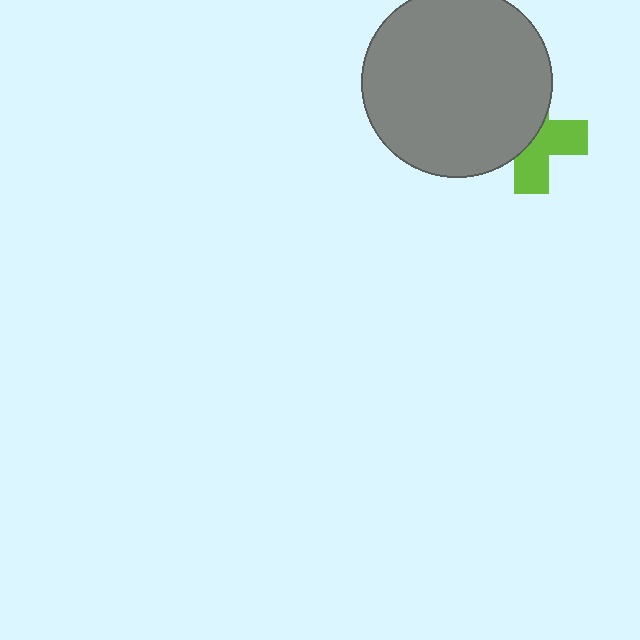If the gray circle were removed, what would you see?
You would see the complete lime cross.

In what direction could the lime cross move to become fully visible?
The lime cross could move right. That would shift it out from behind the gray circle entirely.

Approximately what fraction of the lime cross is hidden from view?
Roughly 51% of the lime cross is hidden behind the gray circle.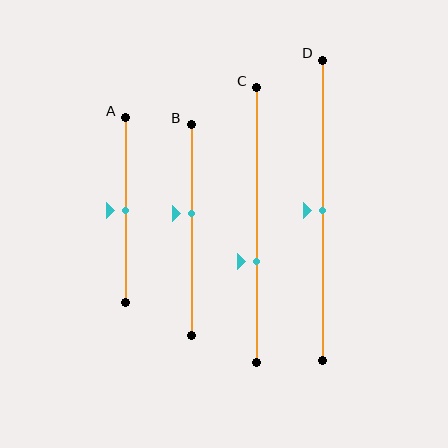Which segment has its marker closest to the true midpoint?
Segment A has its marker closest to the true midpoint.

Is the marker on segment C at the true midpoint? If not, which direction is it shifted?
No, the marker on segment C is shifted downward by about 13% of the segment length.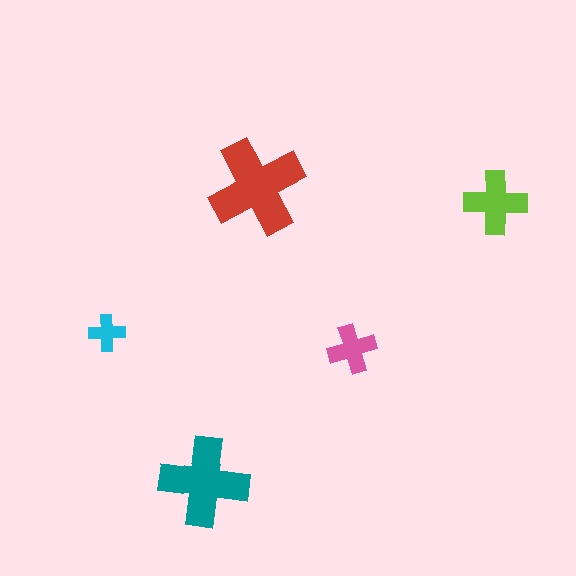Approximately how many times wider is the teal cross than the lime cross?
About 1.5 times wider.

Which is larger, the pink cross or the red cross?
The red one.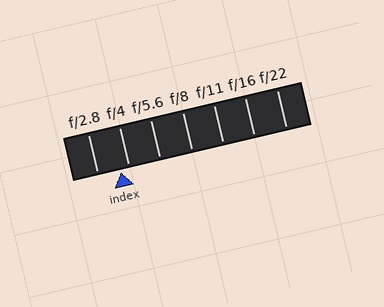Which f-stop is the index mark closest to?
The index mark is closest to f/4.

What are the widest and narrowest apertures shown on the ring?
The widest aperture shown is f/2.8 and the narrowest is f/22.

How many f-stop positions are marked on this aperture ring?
There are 7 f-stop positions marked.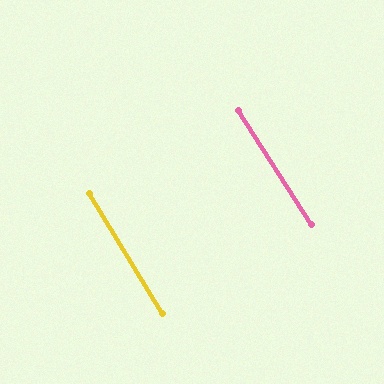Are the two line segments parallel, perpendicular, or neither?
Parallel — their directions differ by only 1.5°.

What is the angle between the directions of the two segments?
Approximately 2 degrees.